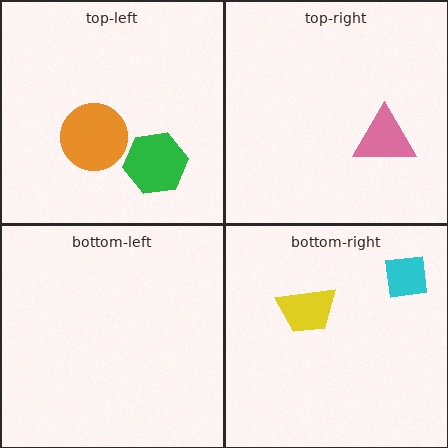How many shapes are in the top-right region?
1.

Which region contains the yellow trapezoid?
The bottom-right region.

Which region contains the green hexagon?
The top-left region.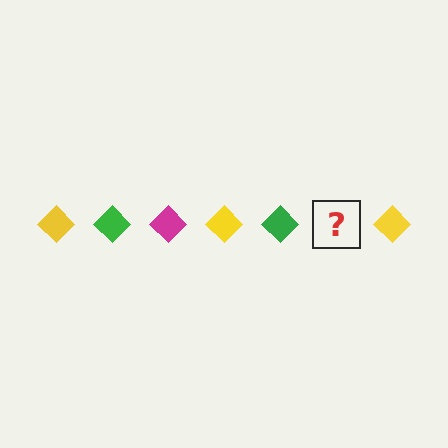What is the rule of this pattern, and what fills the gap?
The rule is that the pattern cycles through yellow, green, magenta diamonds. The gap should be filled with a magenta diamond.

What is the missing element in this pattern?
The missing element is a magenta diamond.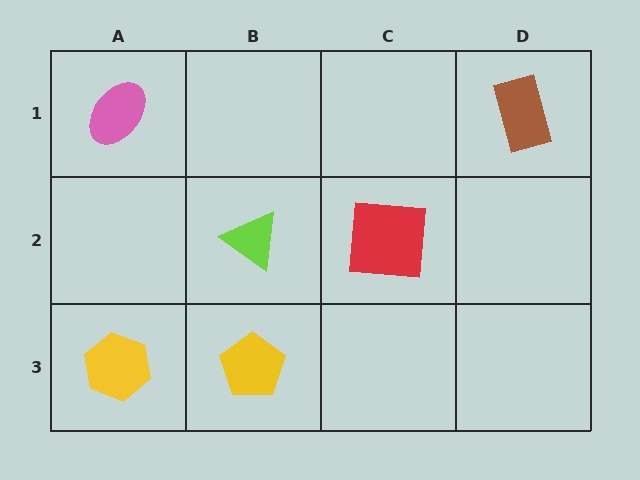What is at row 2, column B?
A lime triangle.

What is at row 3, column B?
A yellow pentagon.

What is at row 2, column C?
A red square.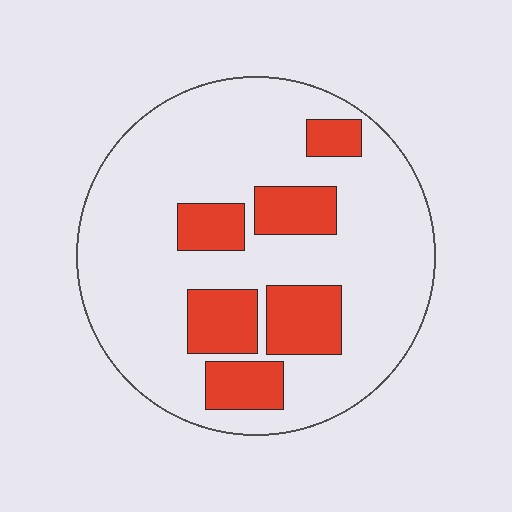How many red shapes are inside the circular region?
6.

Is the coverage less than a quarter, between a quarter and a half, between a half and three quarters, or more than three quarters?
Less than a quarter.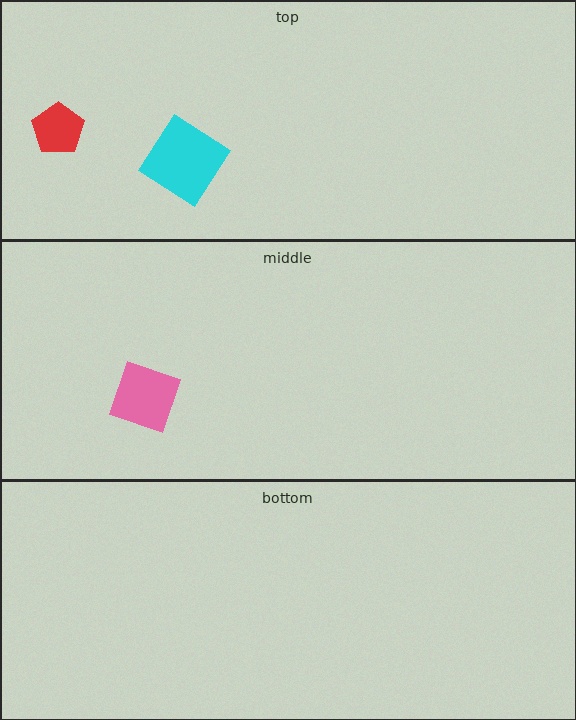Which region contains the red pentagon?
The top region.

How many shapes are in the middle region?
1.